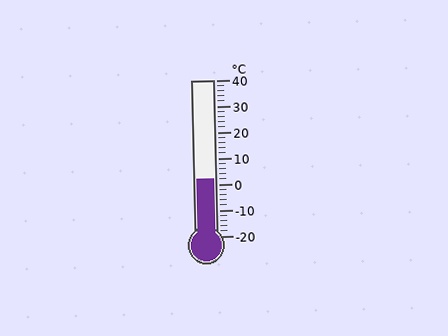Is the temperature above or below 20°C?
The temperature is below 20°C.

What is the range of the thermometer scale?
The thermometer scale ranges from -20°C to 40°C.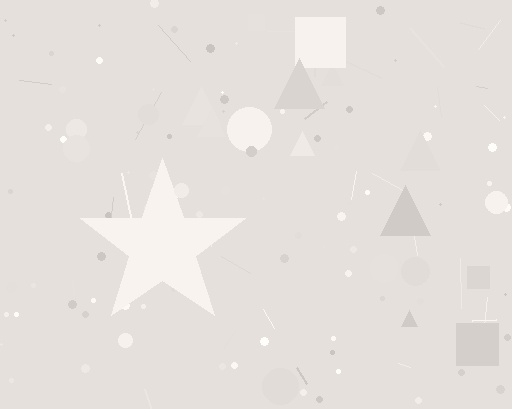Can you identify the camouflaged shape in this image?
The camouflaged shape is a star.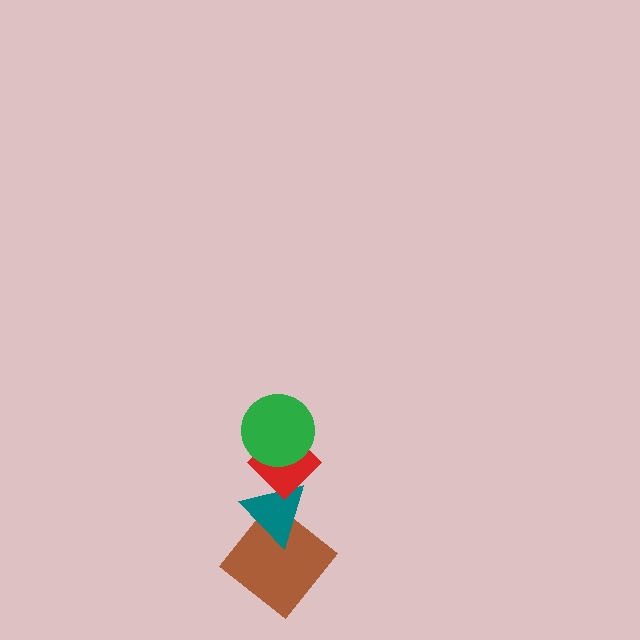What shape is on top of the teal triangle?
The red diamond is on top of the teal triangle.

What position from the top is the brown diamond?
The brown diamond is 4th from the top.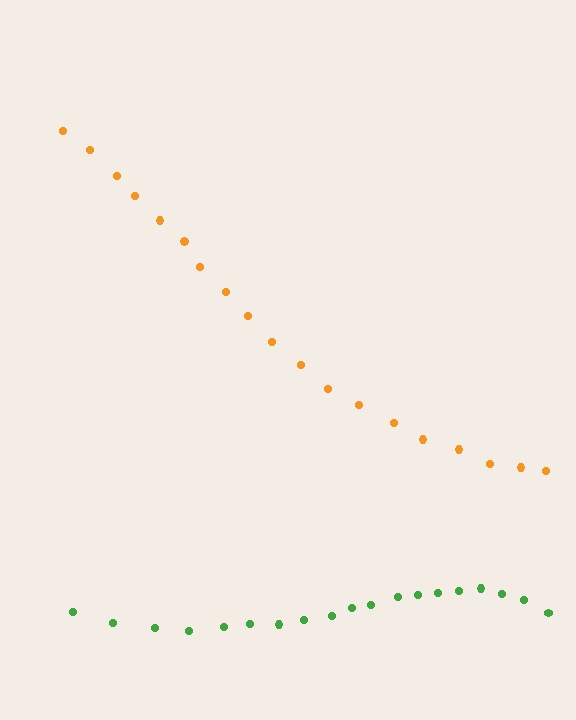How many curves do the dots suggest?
There are 2 distinct paths.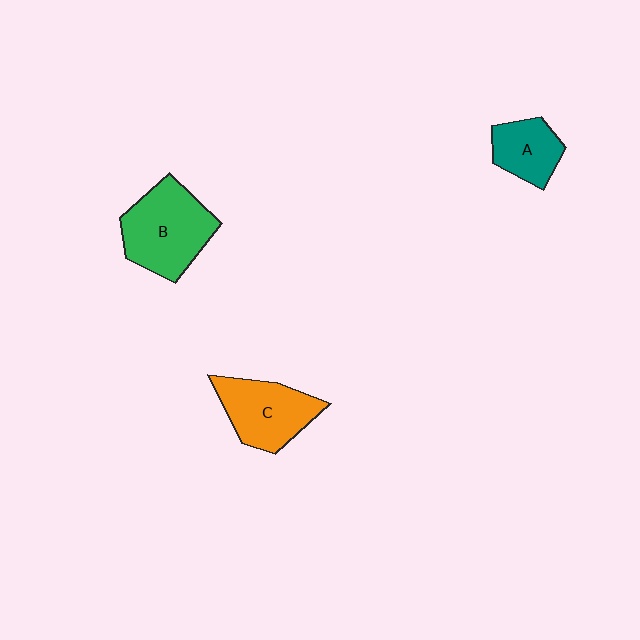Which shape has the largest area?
Shape B (green).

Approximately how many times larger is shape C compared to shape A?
Approximately 1.5 times.